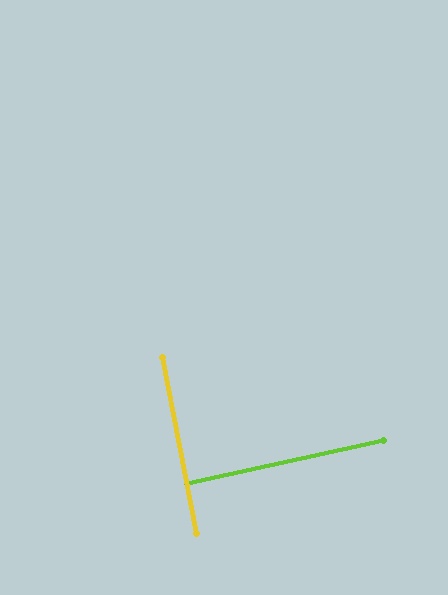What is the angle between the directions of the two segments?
Approximately 89 degrees.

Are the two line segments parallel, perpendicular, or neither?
Perpendicular — they meet at approximately 89°.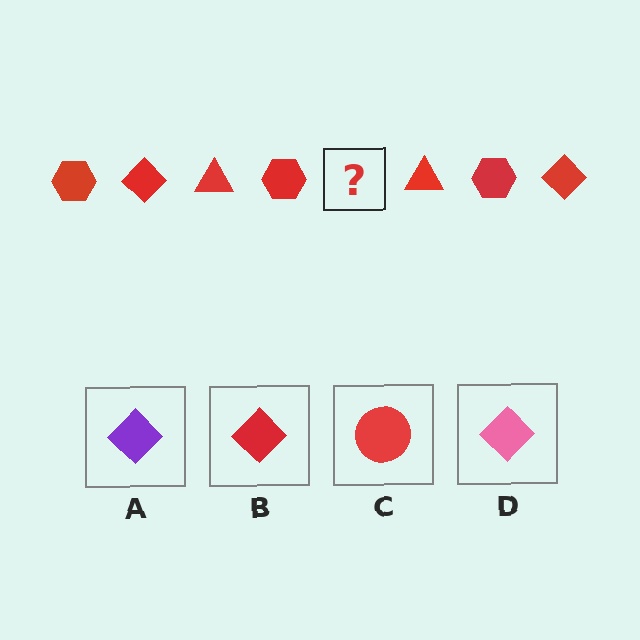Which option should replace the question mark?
Option B.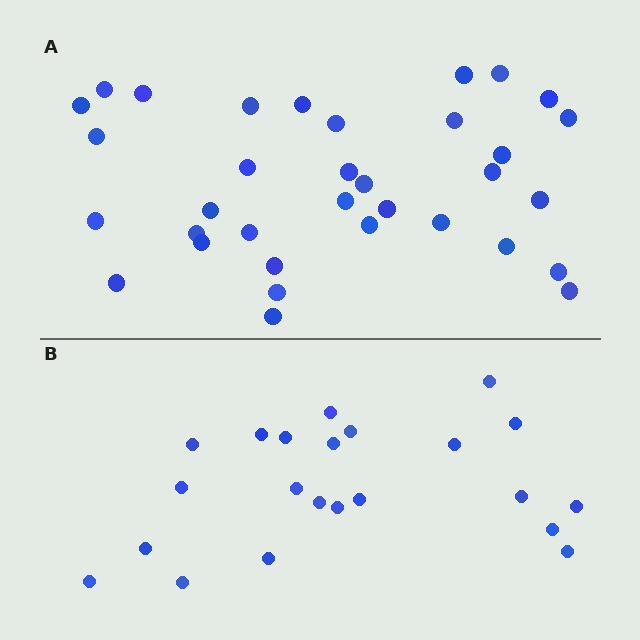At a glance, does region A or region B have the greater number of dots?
Region A (the top region) has more dots.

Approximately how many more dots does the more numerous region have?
Region A has roughly 12 or so more dots than region B.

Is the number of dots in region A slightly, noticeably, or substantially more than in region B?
Region A has substantially more. The ratio is roughly 1.5 to 1.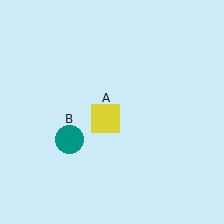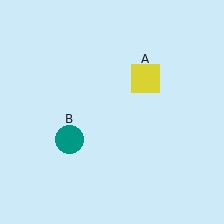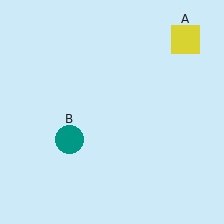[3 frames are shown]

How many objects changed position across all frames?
1 object changed position: yellow square (object A).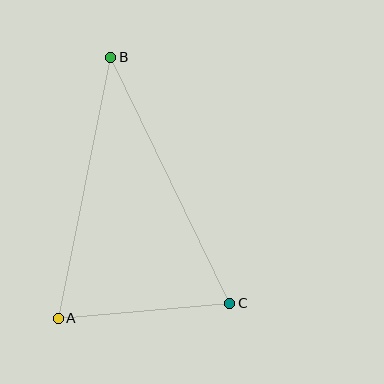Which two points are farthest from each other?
Points B and C are farthest from each other.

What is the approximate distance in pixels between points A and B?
The distance between A and B is approximately 266 pixels.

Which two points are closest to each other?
Points A and C are closest to each other.